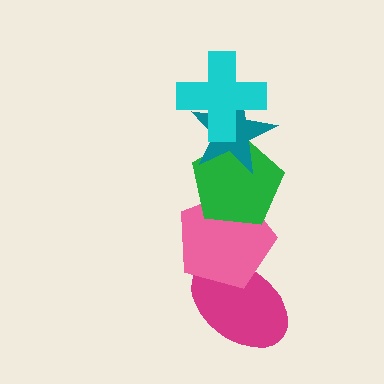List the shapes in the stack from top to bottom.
From top to bottom: the cyan cross, the teal star, the green pentagon, the pink pentagon, the magenta ellipse.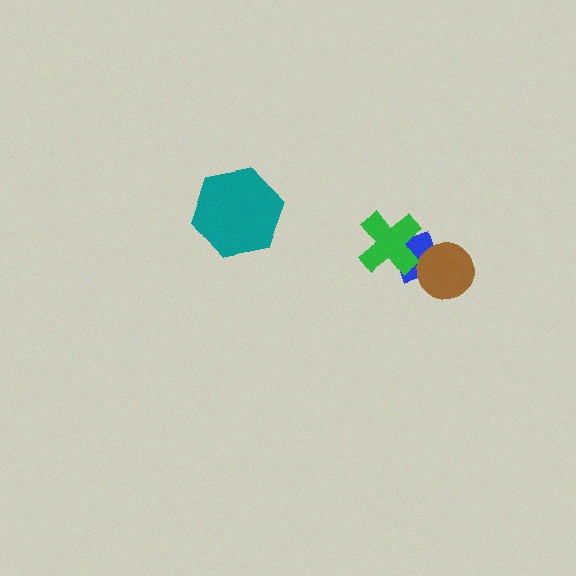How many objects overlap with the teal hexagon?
0 objects overlap with the teal hexagon.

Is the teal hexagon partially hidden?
No, no other shape covers it.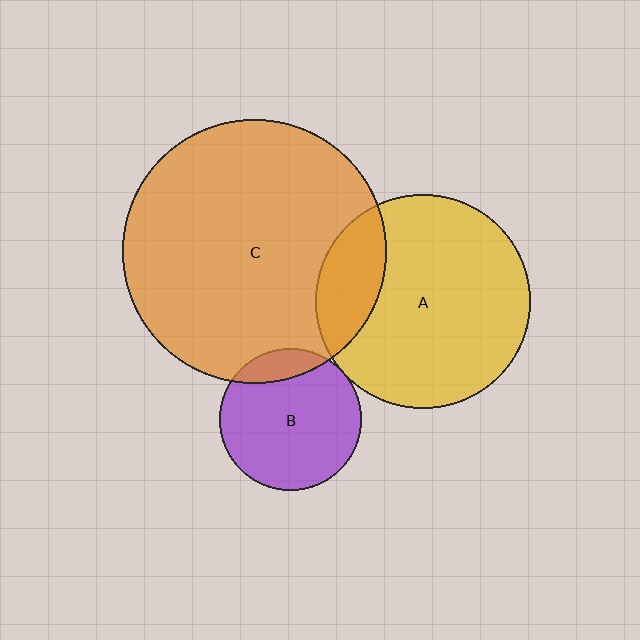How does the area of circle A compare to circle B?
Approximately 2.3 times.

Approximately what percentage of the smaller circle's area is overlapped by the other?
Approximately 15%.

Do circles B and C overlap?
Yes.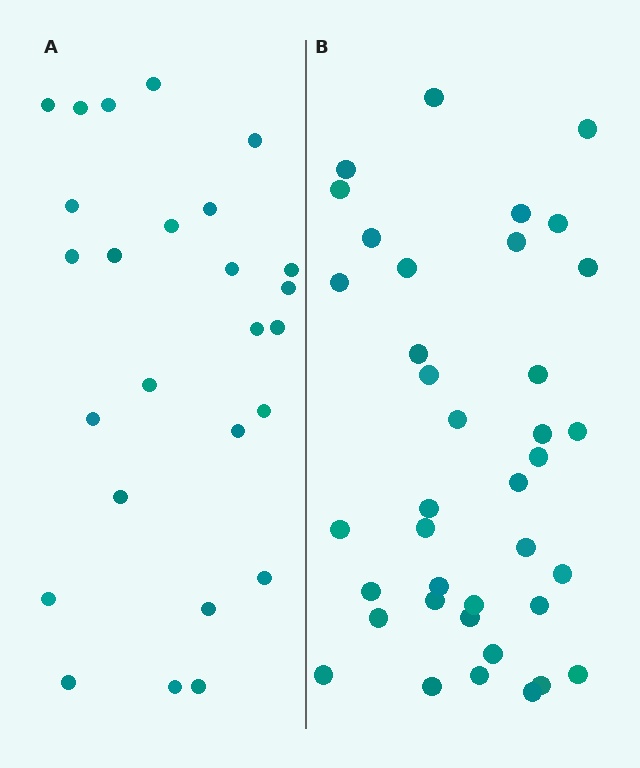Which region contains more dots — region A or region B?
Region B (the right region) has more dots.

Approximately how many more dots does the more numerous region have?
Region B has roughly 12 or so more dots than region A.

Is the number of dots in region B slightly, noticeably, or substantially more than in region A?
Region B has substantially more. The ratio is roughly 1.5 to 1.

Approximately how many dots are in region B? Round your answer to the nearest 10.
About 40 dots. (The exact count is 38, which rounds to 40.)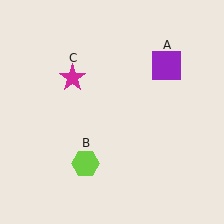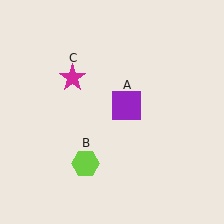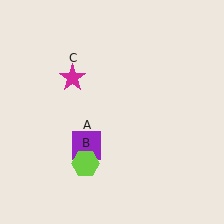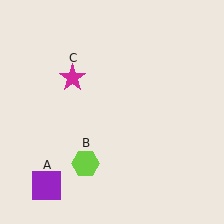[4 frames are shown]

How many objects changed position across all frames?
1 object changed position: purple square (object A).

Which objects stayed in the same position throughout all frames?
Lime hexagon (object B) and magenta star (object C) remained stationary.